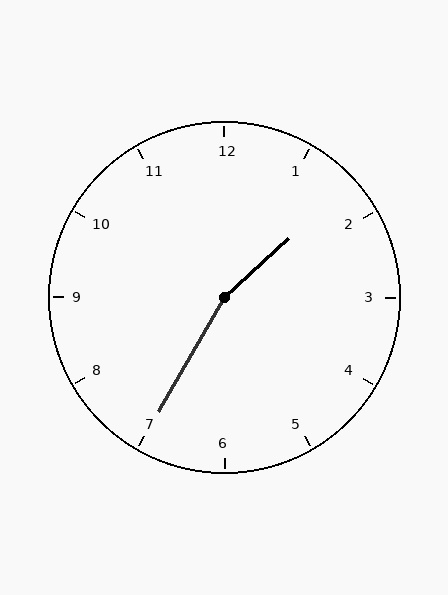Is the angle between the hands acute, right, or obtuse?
It is obtuse.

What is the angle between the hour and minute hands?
Approximately 162 degrees.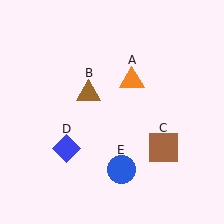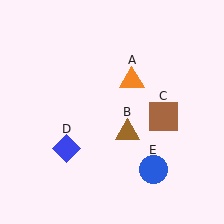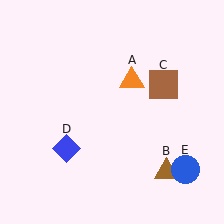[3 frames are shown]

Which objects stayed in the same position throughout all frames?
Orange triangle (object A) and blue diamond (object D) remained stationary.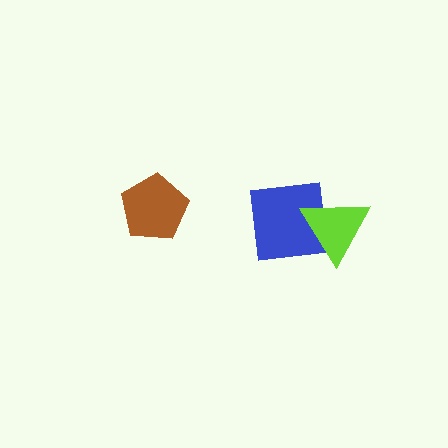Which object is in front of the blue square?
The lime triangle is in front of the blue square.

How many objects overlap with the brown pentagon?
0 objects overlap with the brown pentagon.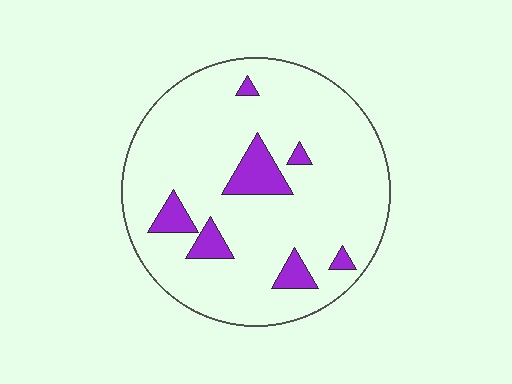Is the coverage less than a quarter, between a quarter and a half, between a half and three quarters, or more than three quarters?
Less than a quarter.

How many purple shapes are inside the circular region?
7.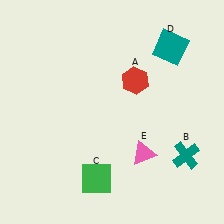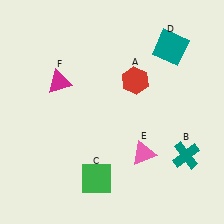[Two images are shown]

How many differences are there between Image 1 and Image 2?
There is 1 difference between the two images.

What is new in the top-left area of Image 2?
A magenta triangle (F) was added in the top-left area of Image 2.